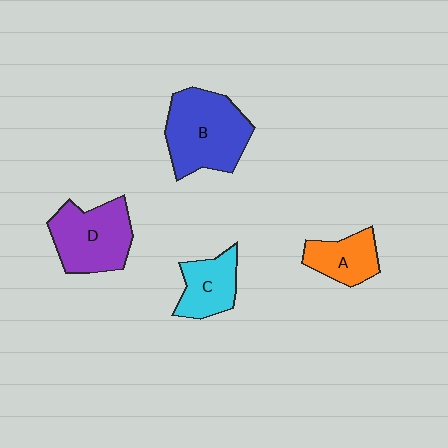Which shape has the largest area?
Shape B (blue).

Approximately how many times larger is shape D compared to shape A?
Approximately 1.6 times.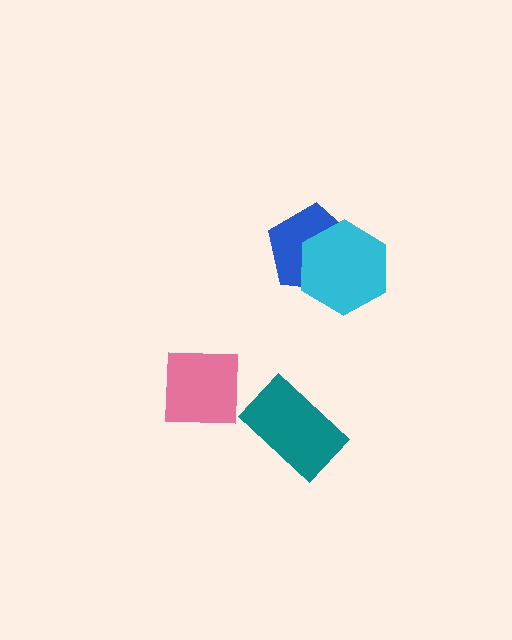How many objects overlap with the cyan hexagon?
1 object overlaps with the cyan hexagon.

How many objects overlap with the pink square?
0 objects overlap with the pink square.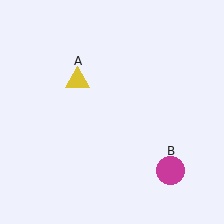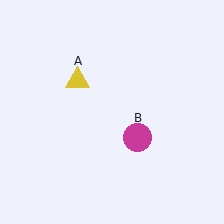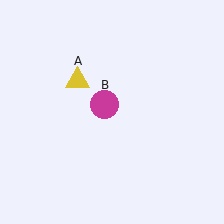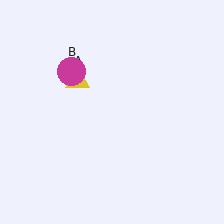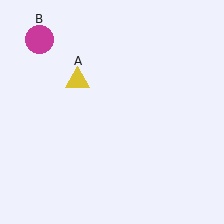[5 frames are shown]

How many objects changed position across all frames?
1 object changed position: magenta circle (object B).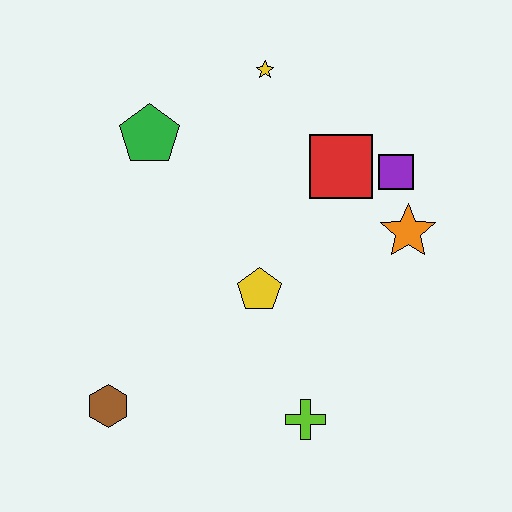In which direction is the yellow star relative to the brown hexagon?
The yellow star is above the brown hexagon.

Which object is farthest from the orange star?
The brown hexagon is farthest from the orange star.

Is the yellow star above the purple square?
Yes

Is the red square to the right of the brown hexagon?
Yes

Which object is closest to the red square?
The purple square is closest to the red square.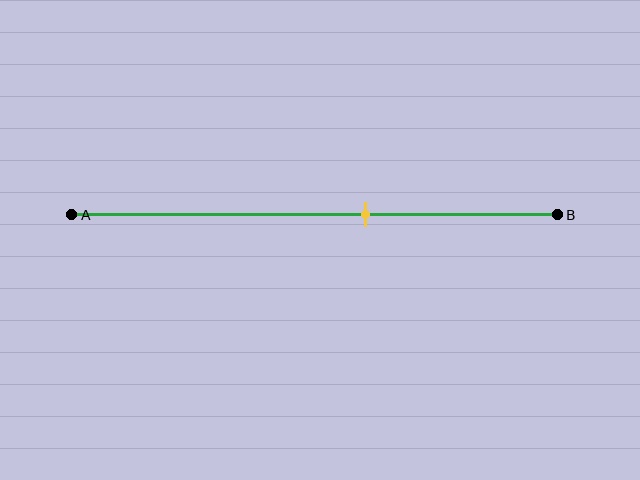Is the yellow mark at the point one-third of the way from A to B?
No, the mark is at about 60% from A, not at the 33% one-third point.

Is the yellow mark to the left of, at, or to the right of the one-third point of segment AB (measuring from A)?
The yellow mark is to the right of the one-third point of segment AB.